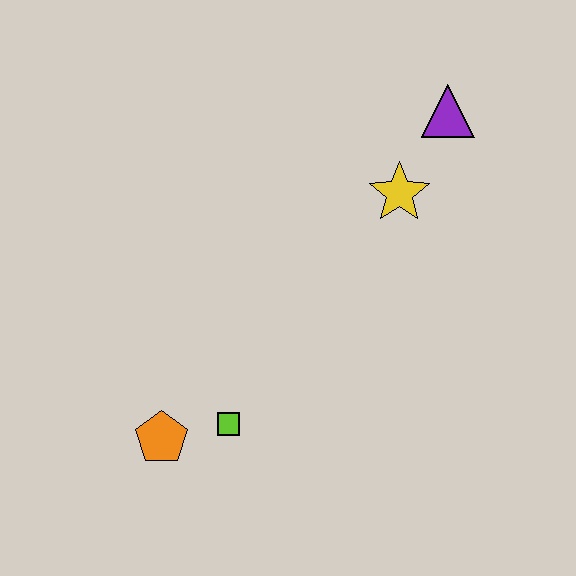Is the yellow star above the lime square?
Yes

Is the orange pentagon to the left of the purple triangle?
Yes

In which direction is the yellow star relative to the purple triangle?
The yellow star is below the purple triangle.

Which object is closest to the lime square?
The orange pentagon is closest to the lime square.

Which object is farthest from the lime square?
The purple triangle is farthest from the lime square.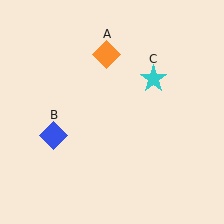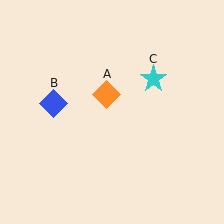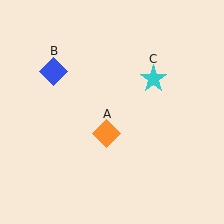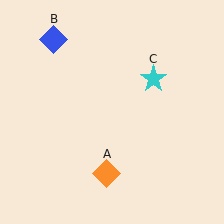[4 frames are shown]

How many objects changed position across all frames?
2 objects changed position: orange diamond (object A), blue diamond (object B).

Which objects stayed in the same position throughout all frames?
Cyan star (object C) remained stationary.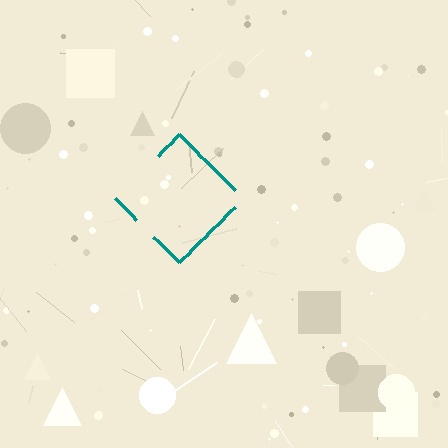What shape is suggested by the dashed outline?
The dashed outline suggests a diamond.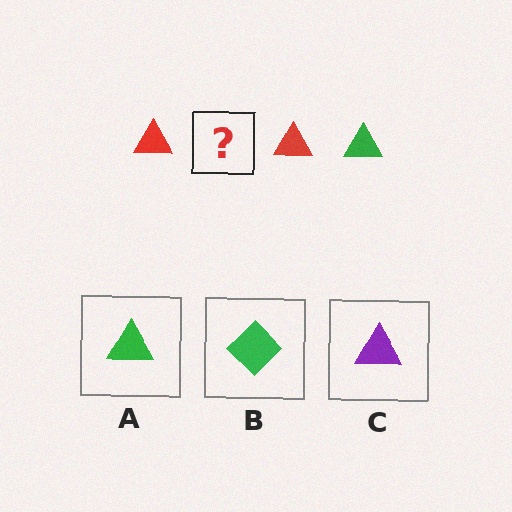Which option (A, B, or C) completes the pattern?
A.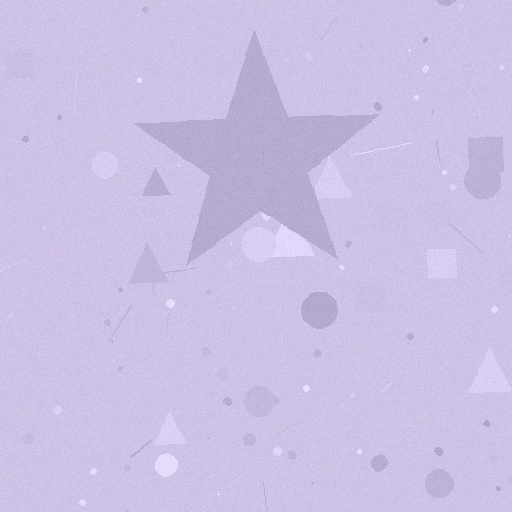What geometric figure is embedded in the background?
A star is embedded in the background.